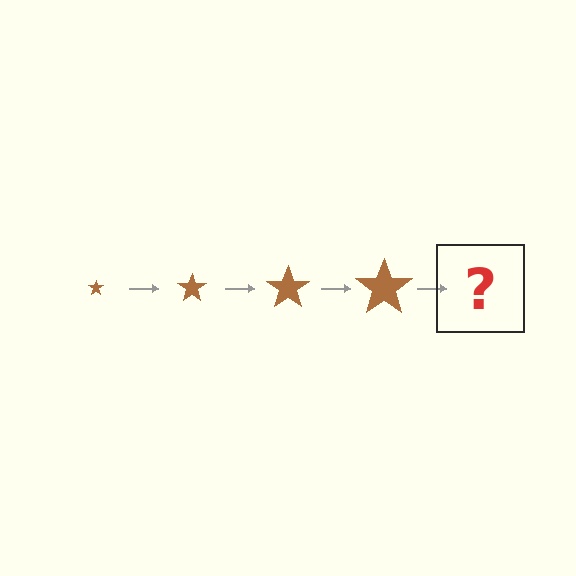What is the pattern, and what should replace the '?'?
The pattern is that the star gets progressively larger each step. The '?' should be a brown star, larger than the previous one.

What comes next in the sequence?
The next element should be a brown star, larger than the previous one.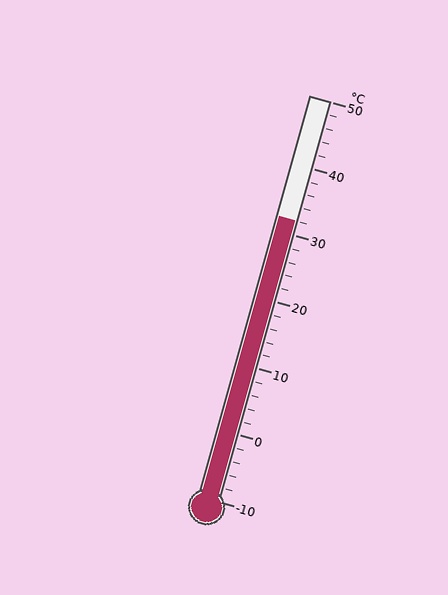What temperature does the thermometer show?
The thermometer shows approximately 32°C.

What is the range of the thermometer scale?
The thermometer scale ranges from -10°C to 50°C.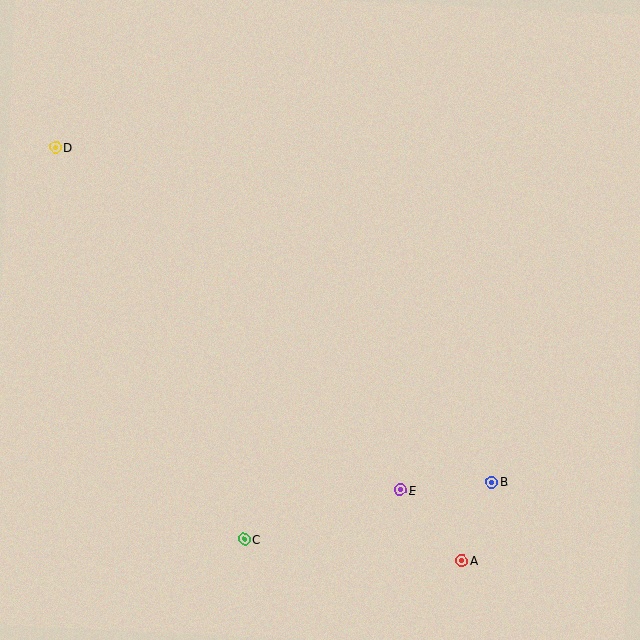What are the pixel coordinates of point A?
Point A is at (462, 561).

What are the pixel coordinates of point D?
Point D is at (55, 147).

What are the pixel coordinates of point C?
Point C is at (244, 539).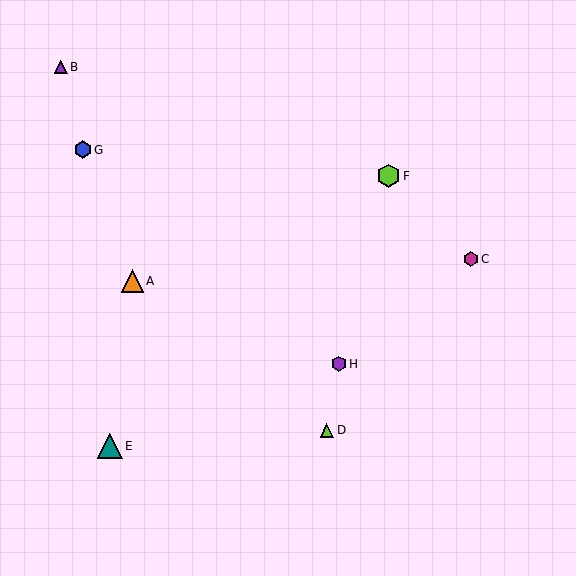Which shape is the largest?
The teal triangle (labeled E) is the largest.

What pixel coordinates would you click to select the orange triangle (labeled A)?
Click at (132, 281) to select the orange triangle A.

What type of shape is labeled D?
Shape D is a lime triangle.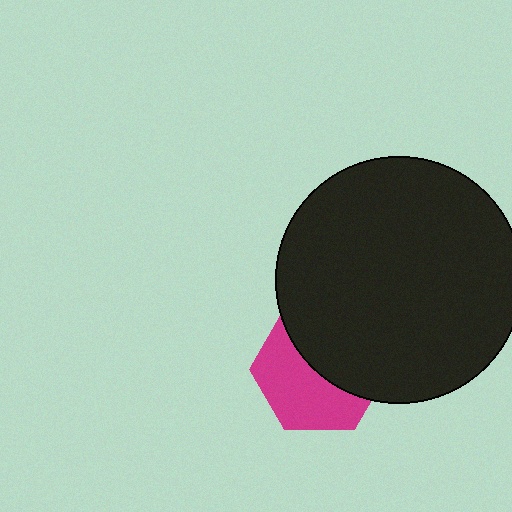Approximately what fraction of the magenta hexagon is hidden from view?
Roughly 49% of the magenta hexagon is hidden behind the black circle.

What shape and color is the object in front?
The object in front is a black circle.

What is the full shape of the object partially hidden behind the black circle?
The partially hidden object is a magenta hexagon.